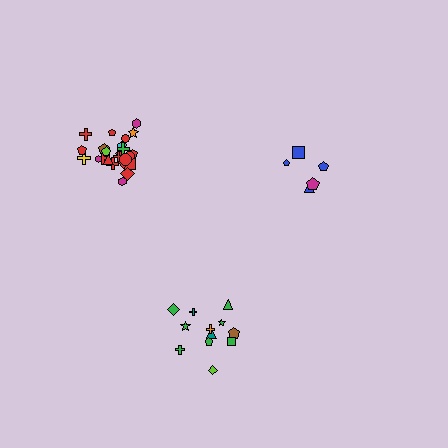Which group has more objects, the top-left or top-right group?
The top-left group.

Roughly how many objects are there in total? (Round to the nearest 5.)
Roughly 40 objects in total.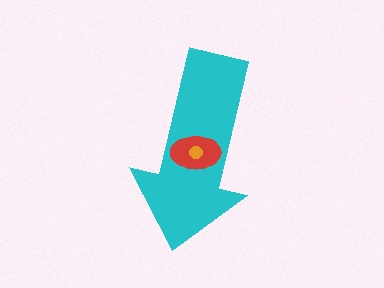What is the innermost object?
The orange circle.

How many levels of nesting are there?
3.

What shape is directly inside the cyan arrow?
The red ellipse.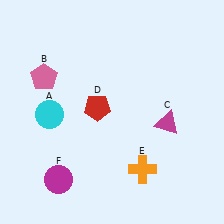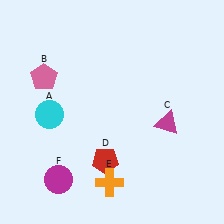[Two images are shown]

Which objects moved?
The objects that moved are: the red pentagon (D), the orange cross (E).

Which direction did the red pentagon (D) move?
The red pentagon (D) moved down.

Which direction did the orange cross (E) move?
The orange cross (E) moved left.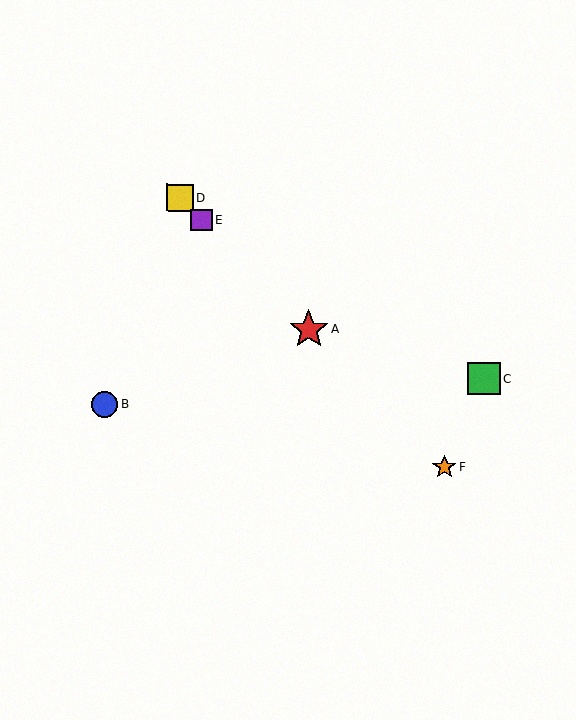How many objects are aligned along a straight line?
4 objects (A, D, E, F) are aligned along a straight line.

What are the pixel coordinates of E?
Object E is at (201, 220).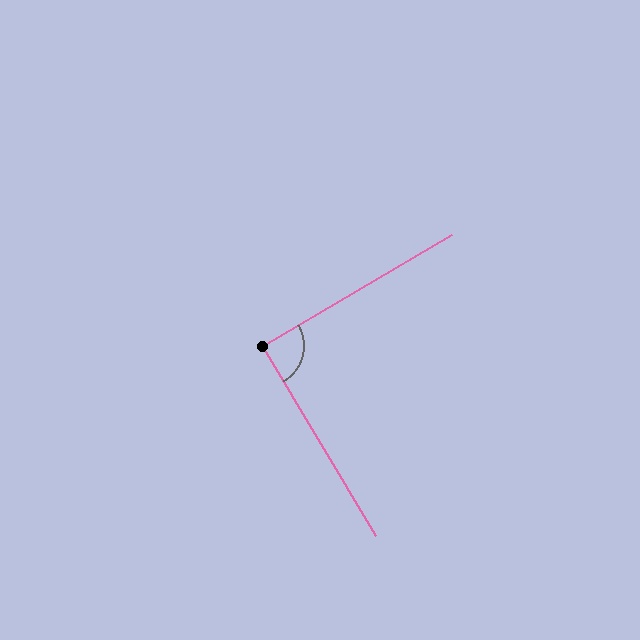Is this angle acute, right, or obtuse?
It is approximately a right angle.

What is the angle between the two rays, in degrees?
Approximately 90 degrees.